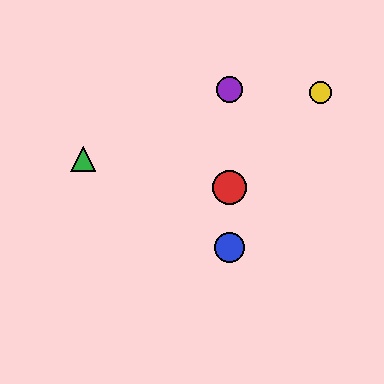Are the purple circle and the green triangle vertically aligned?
No, the purple circle is at x≈230 and the green triangle is at x≈83.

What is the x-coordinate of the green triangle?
The green triangle is at x≈83.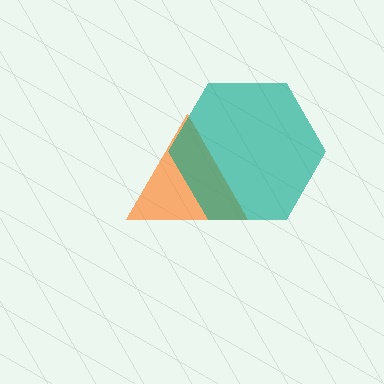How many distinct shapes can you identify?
There are 2 distinct shapes: an orange triangle, a teal hexagon.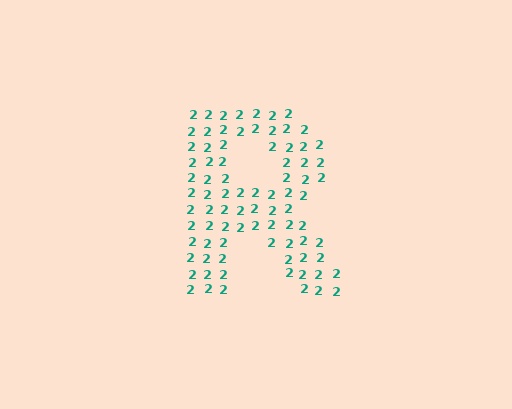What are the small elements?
The small elements are digit 2's.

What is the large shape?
The large shape is the letter R.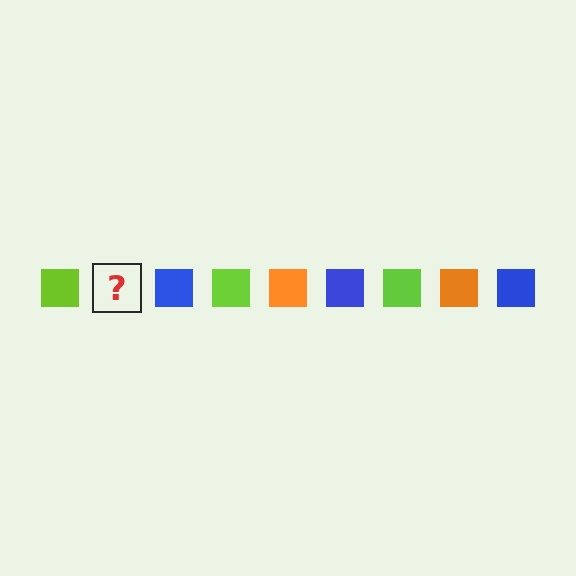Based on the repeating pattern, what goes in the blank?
The blank should be an orange square.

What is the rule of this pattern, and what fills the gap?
The rule is that the pattern cycles through lime, orange, blue squares. The gap should be filled with an orange square.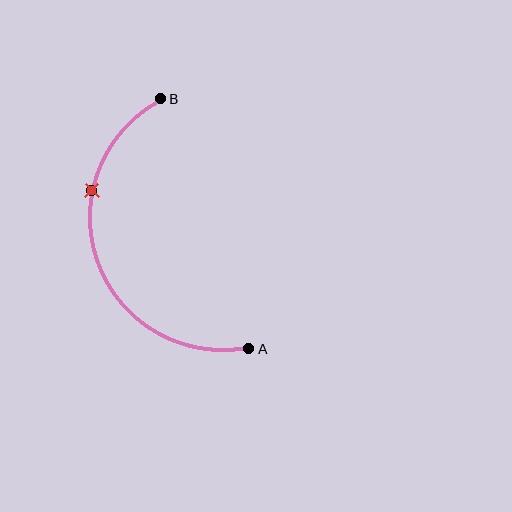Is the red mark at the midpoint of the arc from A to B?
No. The red mark lies on the arc but is closer to endpoint B. The arc midpoint would be at the point on the curve equidistant along the arc from both A and B.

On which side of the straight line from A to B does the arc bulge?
The arc bulges to the left of the straight line connecting A and B.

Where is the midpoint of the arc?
The arc midpoint is the point on the curve farthest from the straight line joining A and B. It sits to the left of that line.